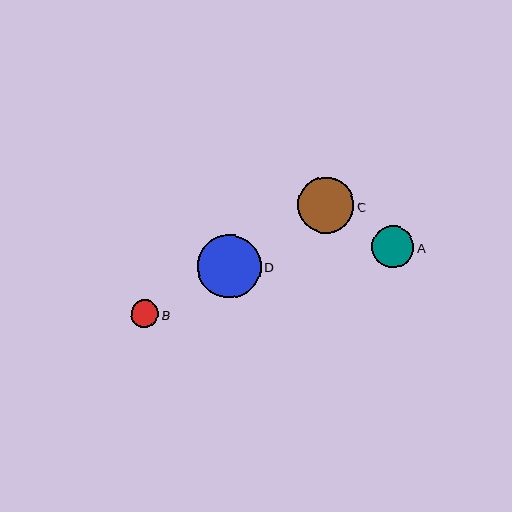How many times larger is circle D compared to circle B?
Circle D is approximately 2.3 times the size of circle B.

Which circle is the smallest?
Circle B is the smallest with a size of approximately 27 pixels.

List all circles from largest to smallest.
From largest to smallest: D, C, A, B.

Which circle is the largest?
Circle D is the largest with a size of approximately 63 pixels.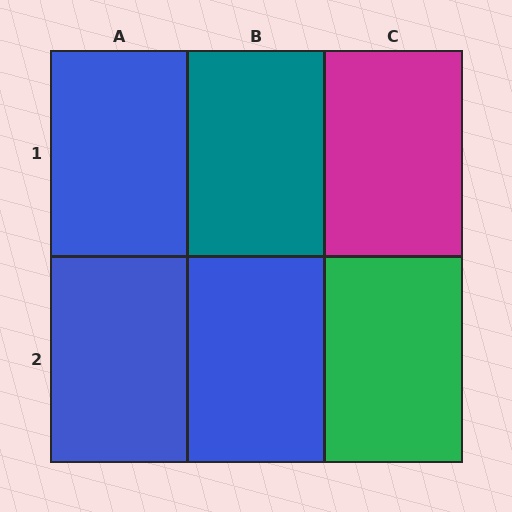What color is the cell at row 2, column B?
Blue.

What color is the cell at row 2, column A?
Blue.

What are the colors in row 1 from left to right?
Blue, teal, magenta.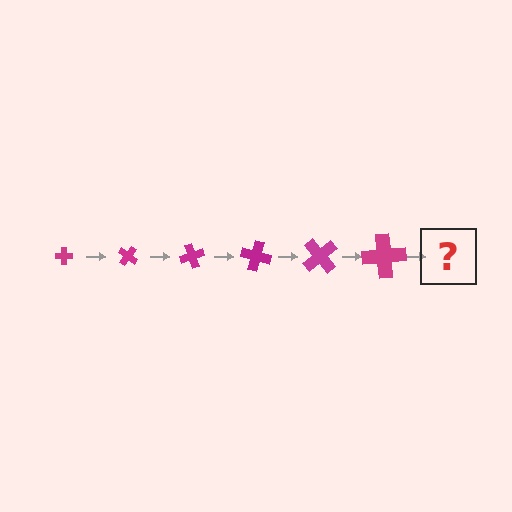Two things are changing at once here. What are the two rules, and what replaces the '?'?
The two rules are that the cross grows larger each step and it rotates 35 degrees each step. The '?' should be a cross, larger than the previous one and rotated 210 degrees from the start.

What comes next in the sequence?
The next element should be a cross, larger than the previous one and rotated 210 degrees from the start.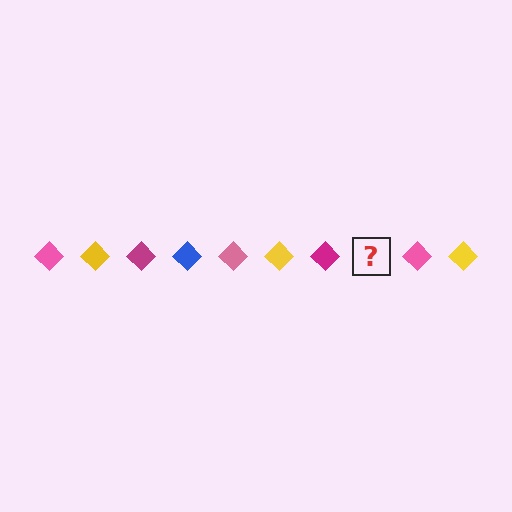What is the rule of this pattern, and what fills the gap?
The rule is that the pattern cycles through pink, yellow, magenta, blue diamonds. The gap should be filled with a blue diamond.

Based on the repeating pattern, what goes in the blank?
The blank should be a blue diamond.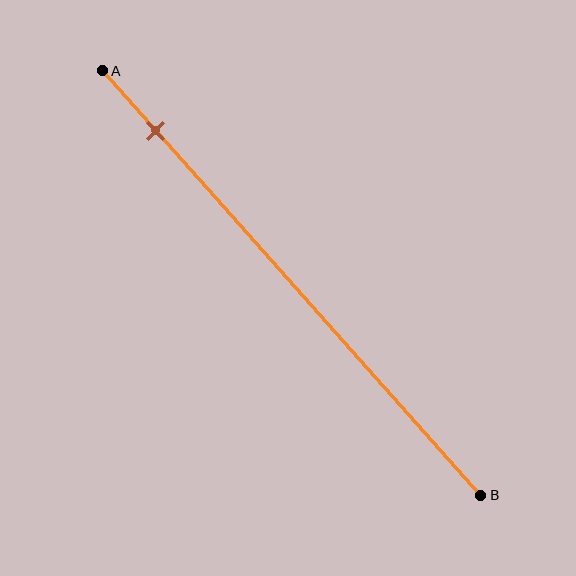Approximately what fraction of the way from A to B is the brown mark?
The brown mark is approximately 15% of the way from A to B.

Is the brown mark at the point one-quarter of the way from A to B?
No, the mark is at about 15% from A, not at the 25% one-quarter point.